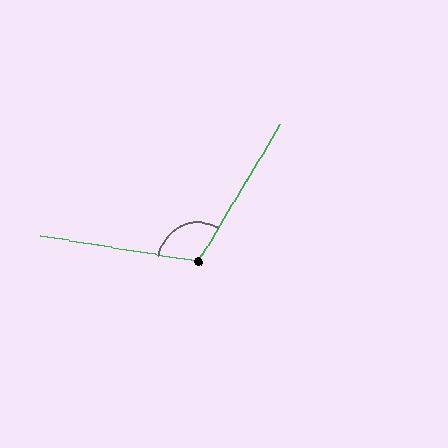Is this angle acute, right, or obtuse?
It is obtuse.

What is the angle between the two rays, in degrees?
Approximately 112 degrees.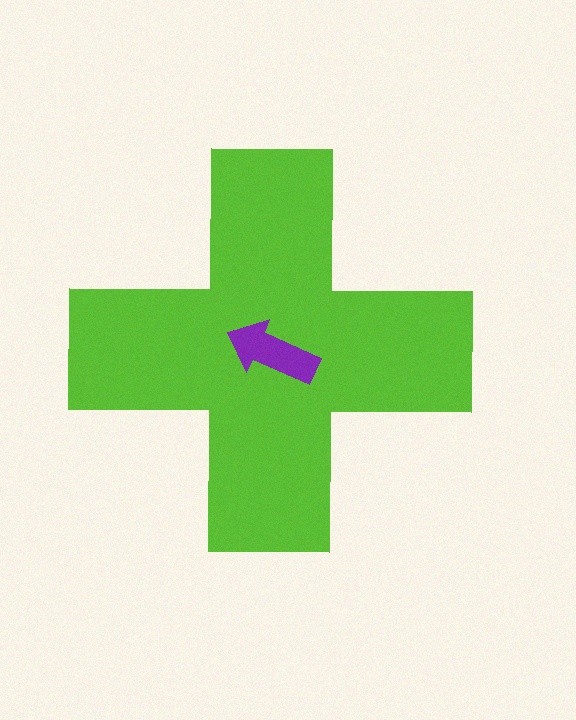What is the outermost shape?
The lime cross.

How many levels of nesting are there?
2.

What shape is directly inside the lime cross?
The purple arrow.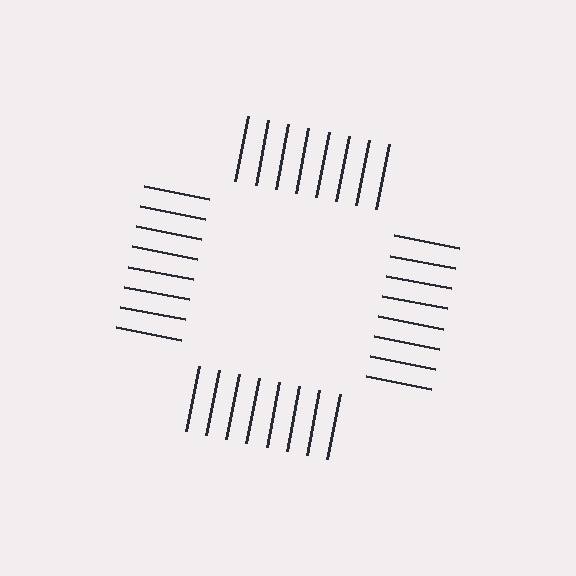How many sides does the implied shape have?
4 sides — the line-ends trace a square.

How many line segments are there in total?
32 — 8 along each of the 4 edges.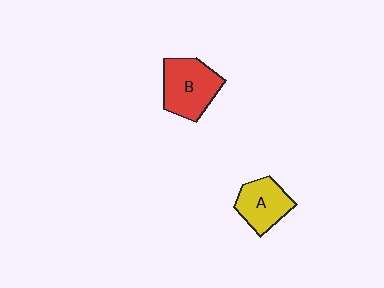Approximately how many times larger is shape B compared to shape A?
Approximately 1.3 times.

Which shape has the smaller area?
Shape A (yellow).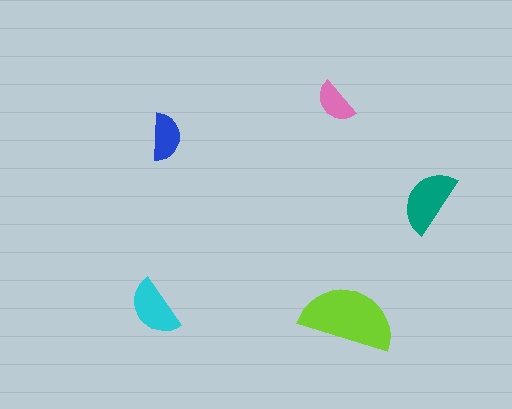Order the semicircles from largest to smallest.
the lime one, the teal one, the cyan one, the blue one, the pink one.